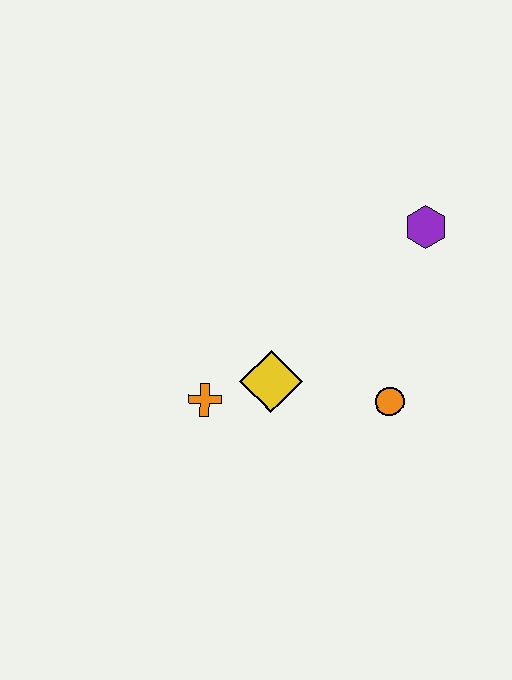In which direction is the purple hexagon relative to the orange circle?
The purple hexagon is above the orange circle.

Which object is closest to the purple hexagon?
The orange circle is closest to the purple hexagon.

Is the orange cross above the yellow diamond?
No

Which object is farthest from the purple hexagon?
The orange cross is farthest from the purple hexagon.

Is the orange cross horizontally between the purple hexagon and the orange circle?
No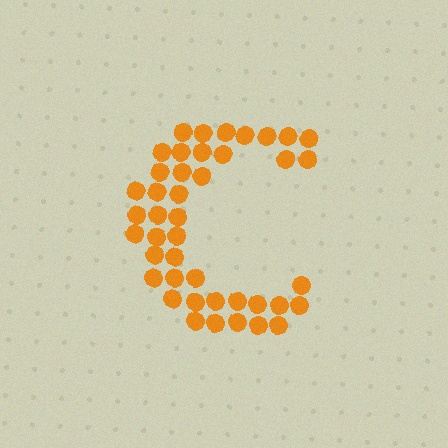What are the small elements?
The small elements are circles.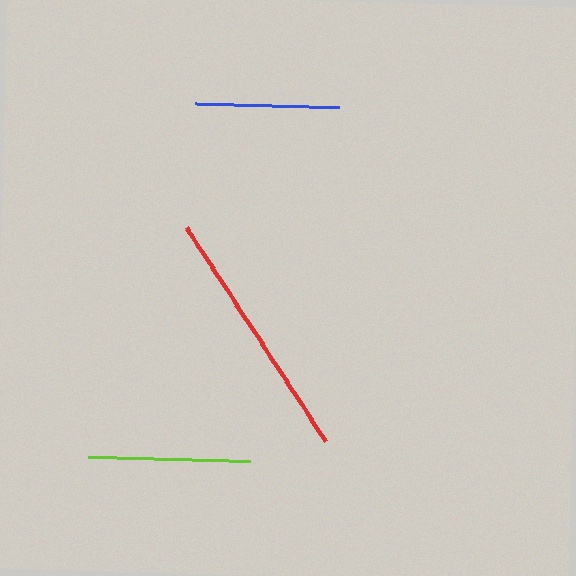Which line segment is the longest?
The red line is the longest at approximately 255 pixels.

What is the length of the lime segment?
The lime segment is approximately 162 pixels long.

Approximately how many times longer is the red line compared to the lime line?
The red line is approximately 1.6 times the length of the lime line.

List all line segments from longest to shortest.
From longest to shortest: red, lime, blue.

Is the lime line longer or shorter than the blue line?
The lime line is longer than the blue line.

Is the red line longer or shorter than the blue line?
The red line is longer than the blue line.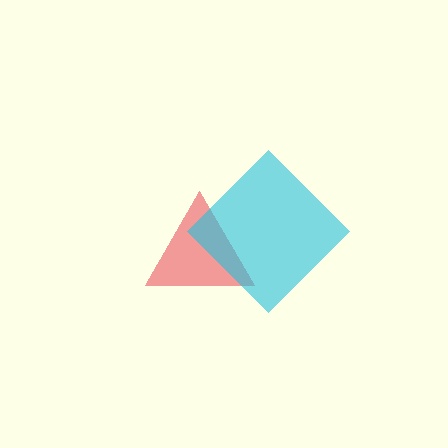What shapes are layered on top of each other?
The layered shapes are: a red triangle, a cyan diamond.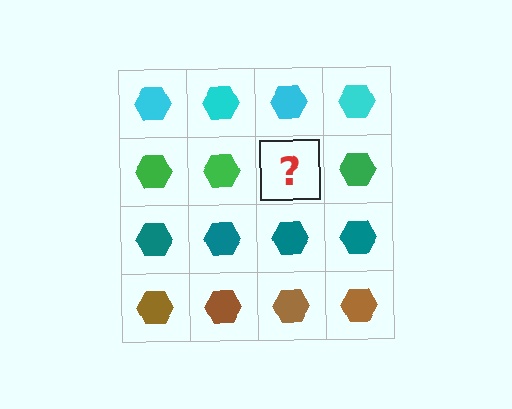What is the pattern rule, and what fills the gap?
The rule is that each row has a consistent color. The gap should be filled with a green hexagon.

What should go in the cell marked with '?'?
The missing cell should contain a green hexagon.